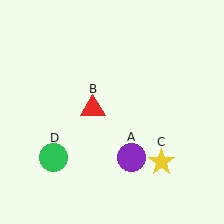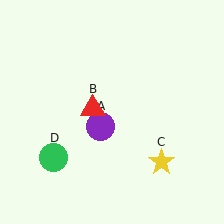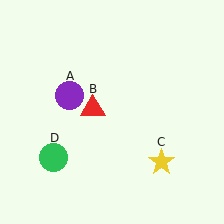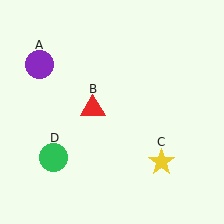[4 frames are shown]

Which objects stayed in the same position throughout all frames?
Red triangle (object B) and yellow star (object C) and green circle (object D) remained stationary.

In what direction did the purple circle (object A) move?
The purple circle (object A) moved up and to the left.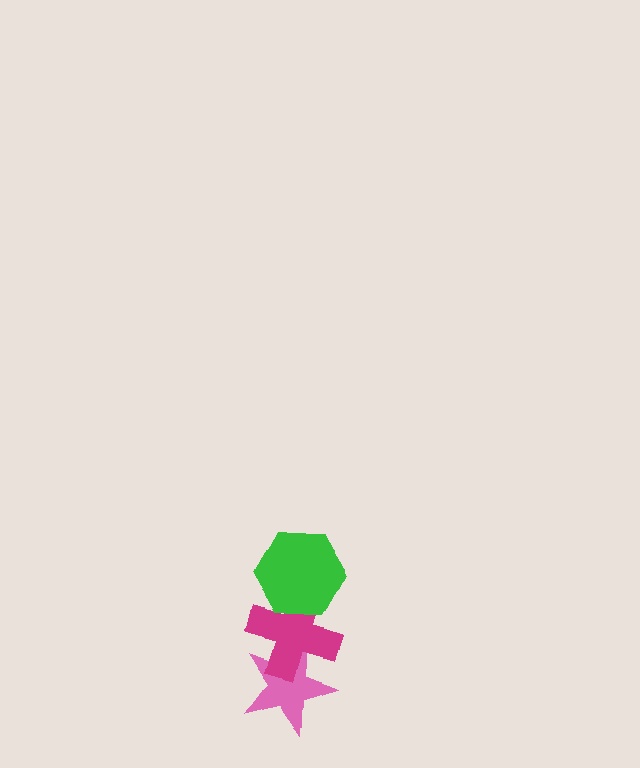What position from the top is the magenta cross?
The magenta cross is 2nd from the top.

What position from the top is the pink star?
The pink star is 3rd from the top.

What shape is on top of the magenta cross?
The green hexagon is on top of the magenta cross.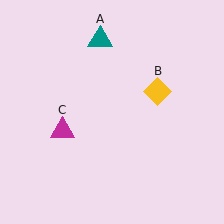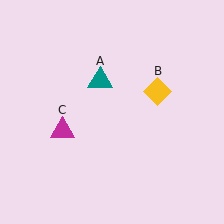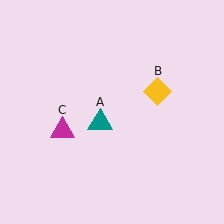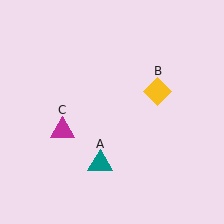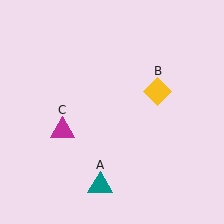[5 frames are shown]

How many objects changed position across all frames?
1 object changed position: teal triangle (object A).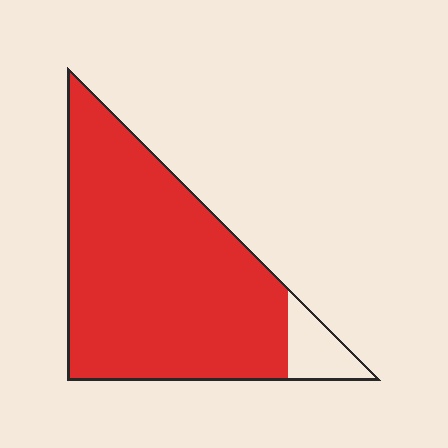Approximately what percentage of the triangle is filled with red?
Approximately 90%.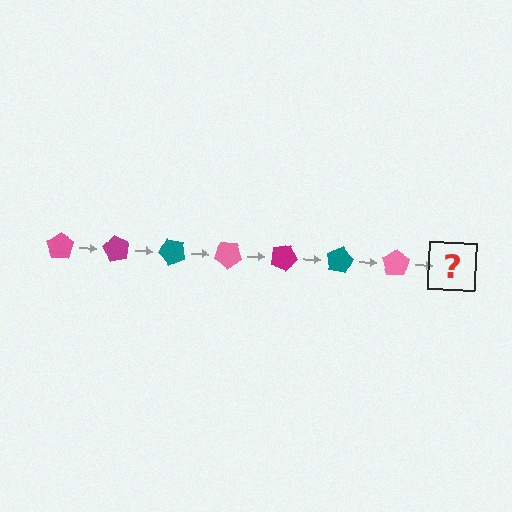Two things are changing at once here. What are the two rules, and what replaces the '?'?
The two rules are that it rotates 60 degrees each step and the color cycles through pink, magenta, and teal. The '?' should be a magenta pentagon, rotated 420 degrees from the start.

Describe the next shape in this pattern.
It should be a magenta pentagon, rotated 420 degrees from the start.